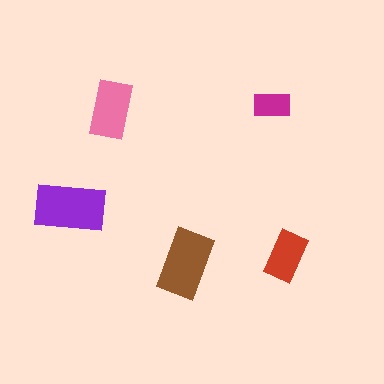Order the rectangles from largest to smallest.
the purple one, the brown one, the pink one, the red one, the magenta one.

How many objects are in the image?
There are 5 objects in the image.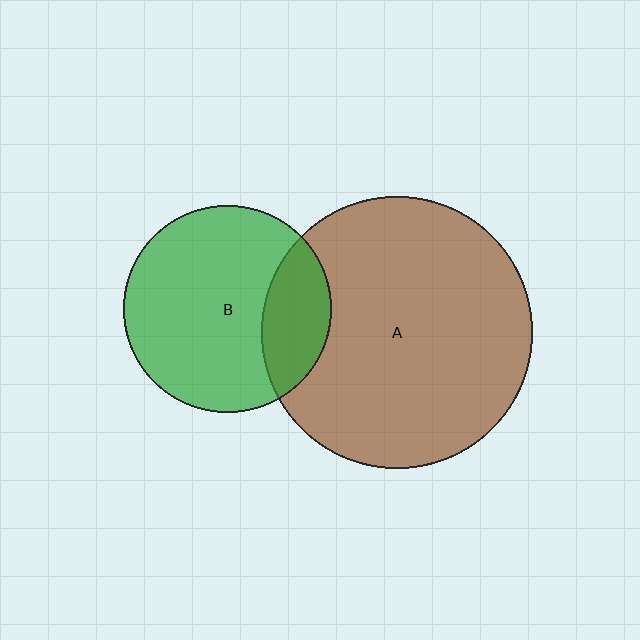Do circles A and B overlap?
Yes.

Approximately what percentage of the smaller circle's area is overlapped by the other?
Approximately 25%.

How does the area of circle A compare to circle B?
Approximately 1.7 times.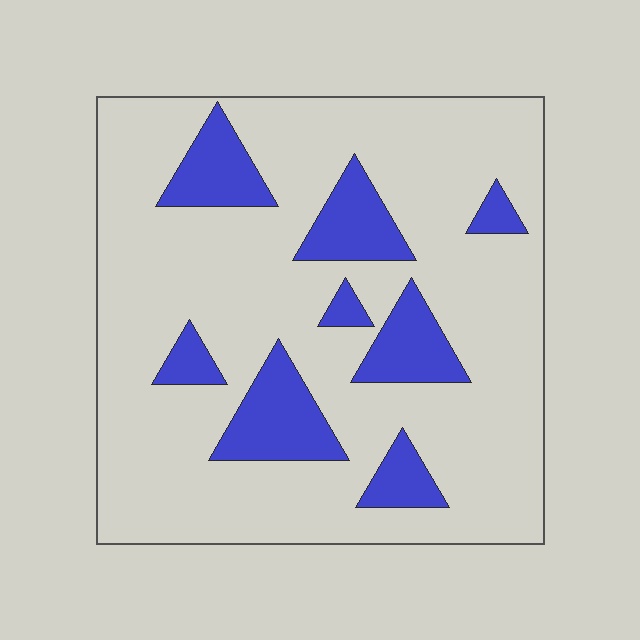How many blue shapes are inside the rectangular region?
8.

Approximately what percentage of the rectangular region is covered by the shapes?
Approximately 20%.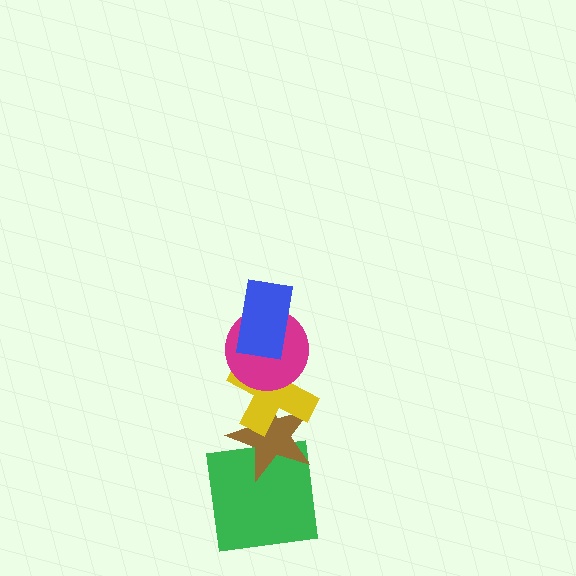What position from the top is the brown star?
The brown star is 4th from the top.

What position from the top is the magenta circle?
The magenta circle is 2nd from the top.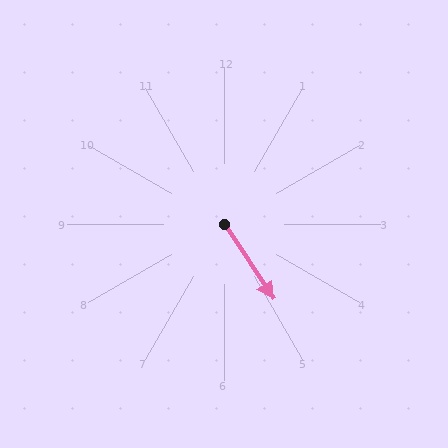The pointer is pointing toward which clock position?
Roughly 5 o'clock.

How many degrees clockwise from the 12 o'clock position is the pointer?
Approximately 147 degrees.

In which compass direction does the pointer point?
Southeast.